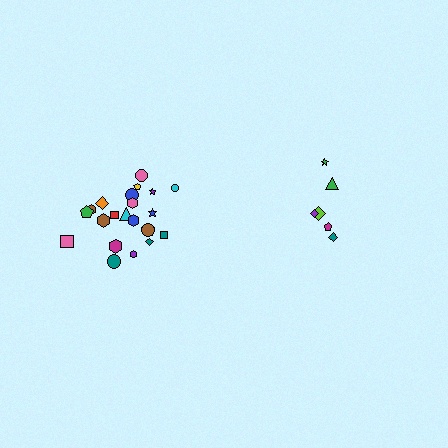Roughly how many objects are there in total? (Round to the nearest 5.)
Roughly 30 objects in total.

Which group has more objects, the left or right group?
The left group.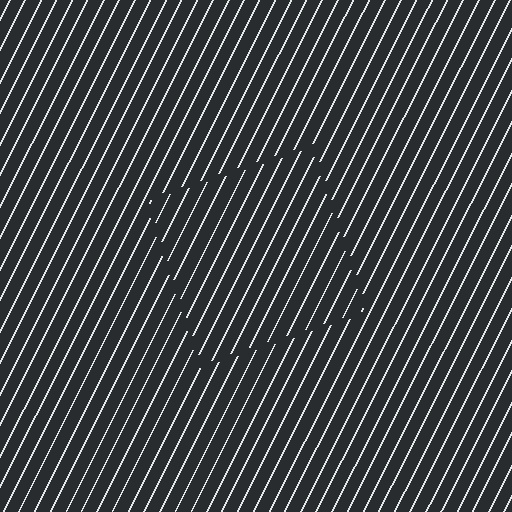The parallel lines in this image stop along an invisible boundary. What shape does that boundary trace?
An illusory square. The interior of the shape contains the same grating, shifted by half a period — the contour is defined by the phase discontinuity where line-ends from the inner and outer gratings abut.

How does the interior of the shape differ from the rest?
The interior of the shape contains the same grating, shifted by half a period — the contour is defined by the phase discontinuity where line-ends from the inner and outer gratings abut.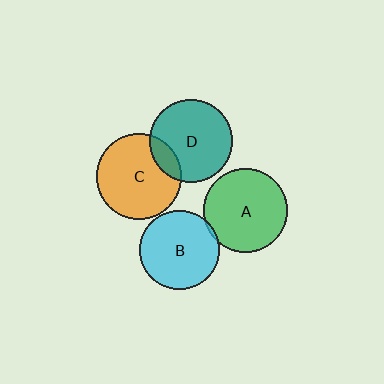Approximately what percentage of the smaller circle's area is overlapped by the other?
Approximately 15%.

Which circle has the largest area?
Circle C (orange).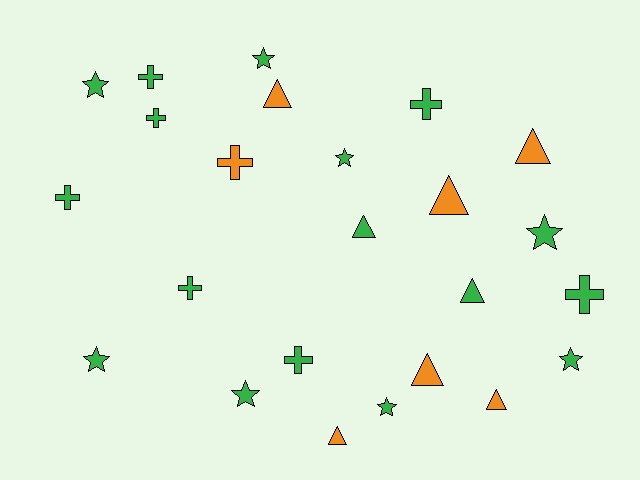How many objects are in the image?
There are 24 objects.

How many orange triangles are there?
There are 6 orange triangles.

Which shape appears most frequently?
Star, with 8 objects.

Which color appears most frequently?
Green, with 17 objects.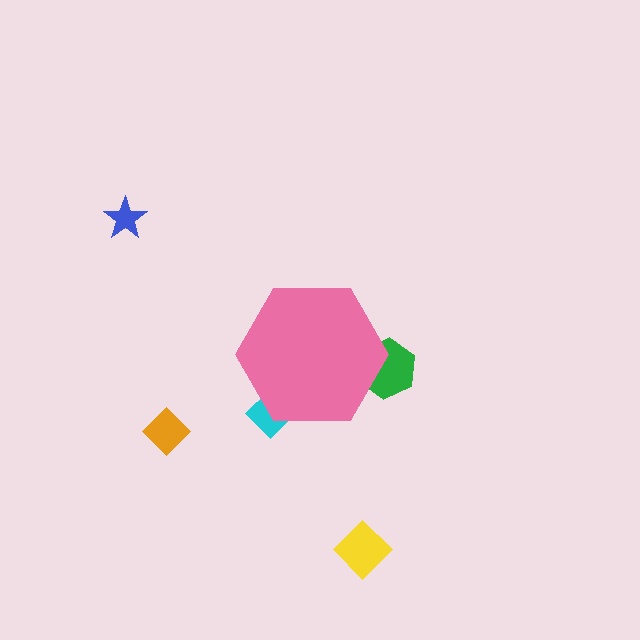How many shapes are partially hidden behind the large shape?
2 shapes are partially hidden.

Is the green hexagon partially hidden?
Yes, the green hexagon is partially hidden behind the pink hexagon.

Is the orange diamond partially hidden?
No, the orange diamond is fully visible.